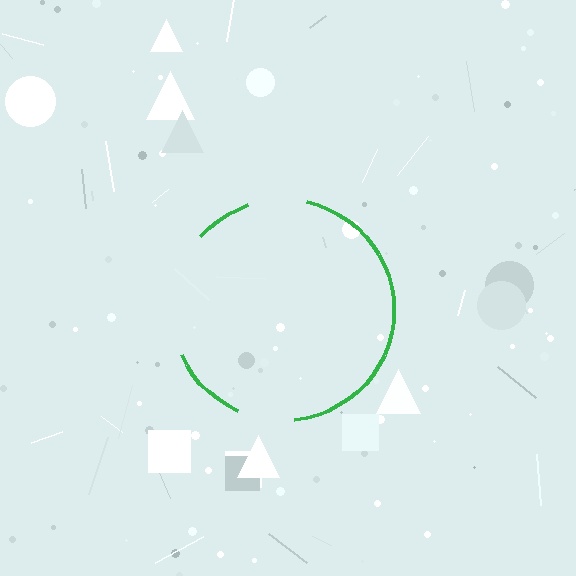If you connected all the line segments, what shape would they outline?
They would outline a circle.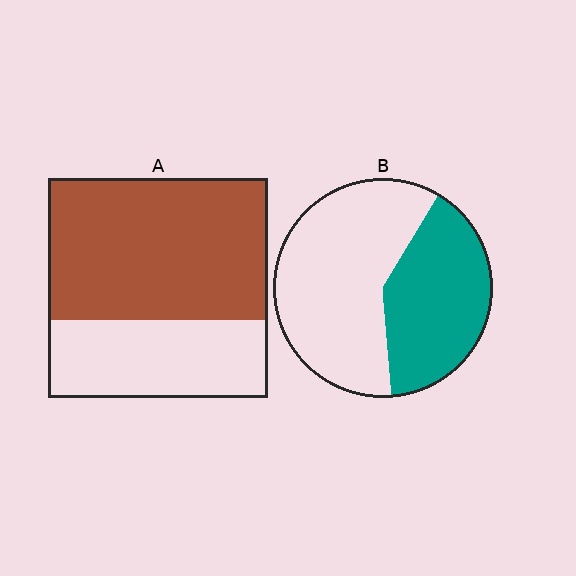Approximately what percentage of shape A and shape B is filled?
A is approximately 65% and B is approximately 40%.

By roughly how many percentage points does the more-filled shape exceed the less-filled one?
By roughly 25 percentage points (A over B).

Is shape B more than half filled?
No.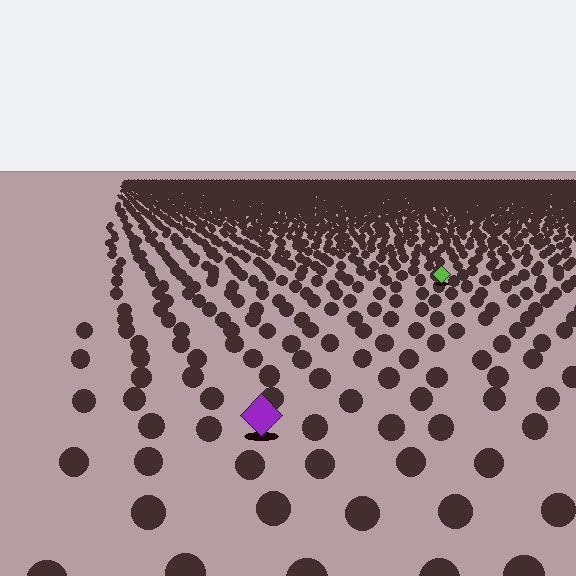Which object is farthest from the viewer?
The lime diamond is farthest from the viewer. It appears smaller and the ground texture around it is denser.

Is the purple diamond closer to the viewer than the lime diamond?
Yes. The purple diamond is closer — you can tell from the texture gradient: the ground texture is coarser near it.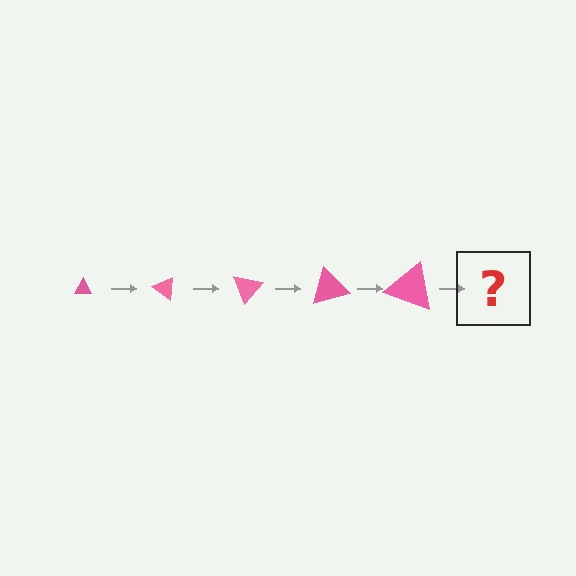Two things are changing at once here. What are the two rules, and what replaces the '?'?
The two rules are that the triangle grows larger each step and it rotates 35 degrees each step. The '?' should be a triangle, larger than the previous one and rotated 175 degrees from the start.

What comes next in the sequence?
The next element should be a triangle, larger than the previous one and rotated 175 degrees from the start.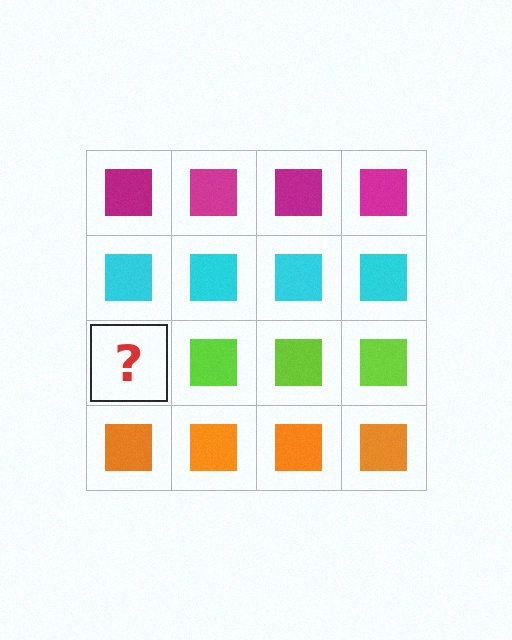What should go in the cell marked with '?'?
The missing cell should contain a lime square.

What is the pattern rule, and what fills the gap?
The rule is that each row has a consistent color. The gap should be filled with a lime square.